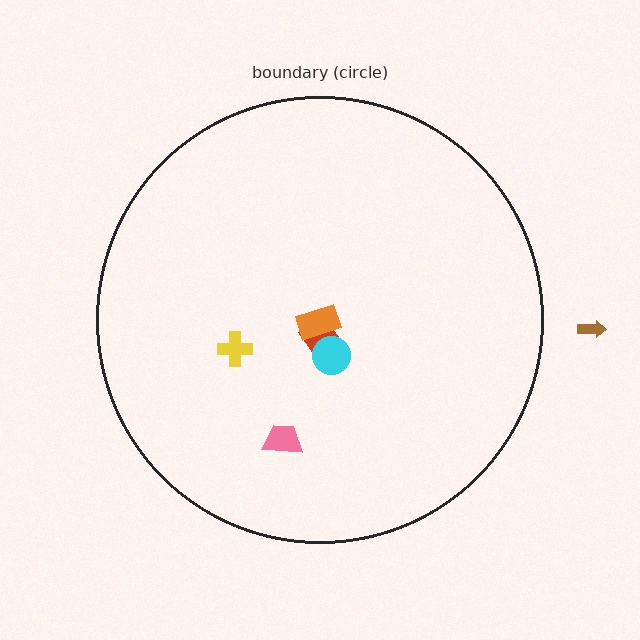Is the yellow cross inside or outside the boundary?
Inside.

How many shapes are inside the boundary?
5 inside, 1 outside.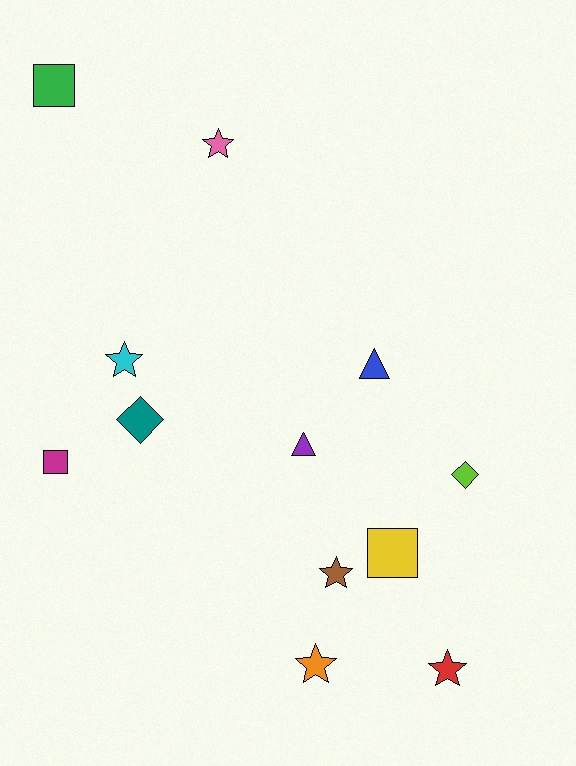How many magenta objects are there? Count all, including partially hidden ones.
There is 1 magenta object.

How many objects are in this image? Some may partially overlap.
There are 12 objects.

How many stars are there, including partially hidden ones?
There are 5 stars.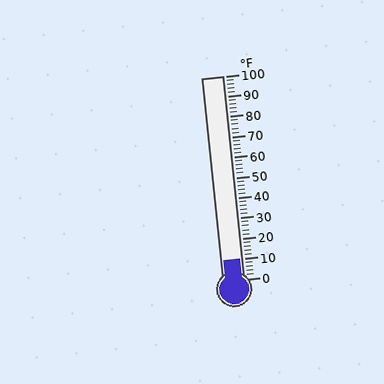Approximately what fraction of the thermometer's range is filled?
The thermometer is filled to approximately 10% of its range.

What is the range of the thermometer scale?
The thermometer scale ranges from 0°F to 100°F.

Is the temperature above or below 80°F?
The temperature is below 80°F.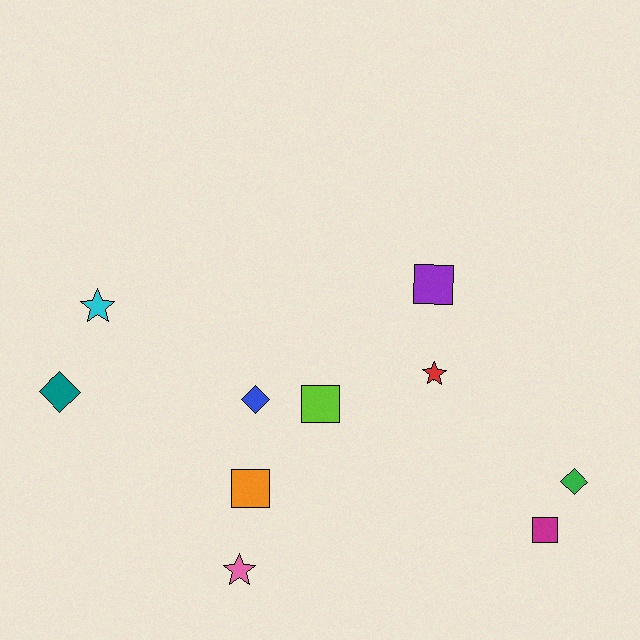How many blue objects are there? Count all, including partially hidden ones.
There is 1 blue object.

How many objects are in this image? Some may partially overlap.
There are 10 objects.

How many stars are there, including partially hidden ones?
There are 3 stars.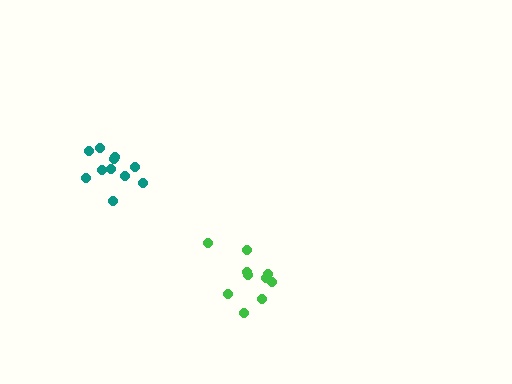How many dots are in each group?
Group 1: 11 dots, Group 2: 10 dots (21 total).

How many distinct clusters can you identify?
There are 2 distinct clusters.